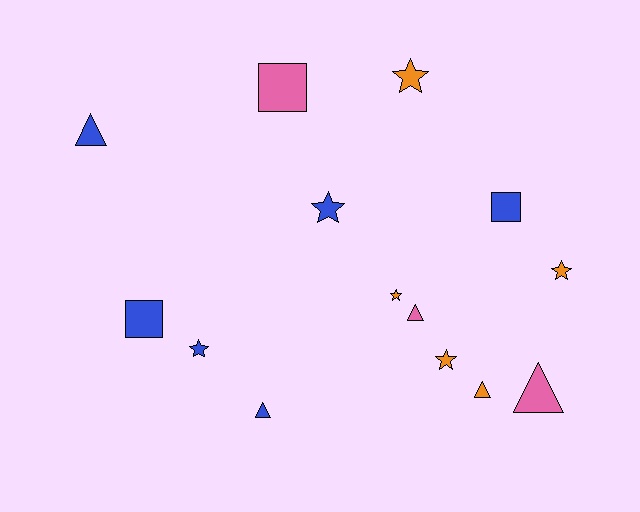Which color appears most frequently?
Blue, with 6 objects.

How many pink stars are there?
There are no pink stars.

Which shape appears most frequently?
Star, with 6 objects.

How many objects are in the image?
There are 14 objects.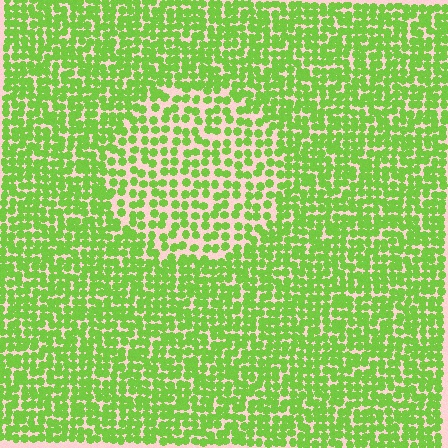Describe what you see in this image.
The image contains small lime elements arranged at two different densities. A circle-shaped region is visible where the elements are less densely packed than the surrounding area.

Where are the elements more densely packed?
The elements are more densely packed outside the circle boundary.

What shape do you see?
I see a circle.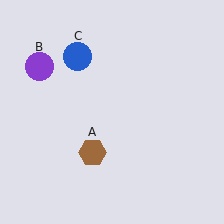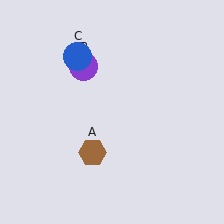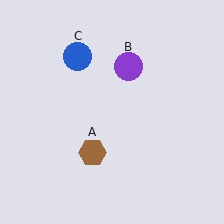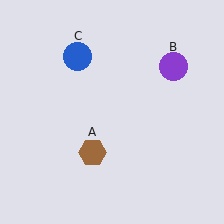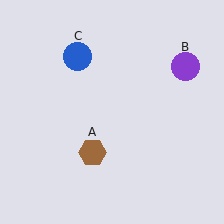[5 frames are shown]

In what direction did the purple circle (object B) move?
The purple circle (object B) moved right.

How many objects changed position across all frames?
1 object changed position: purple circle (object B).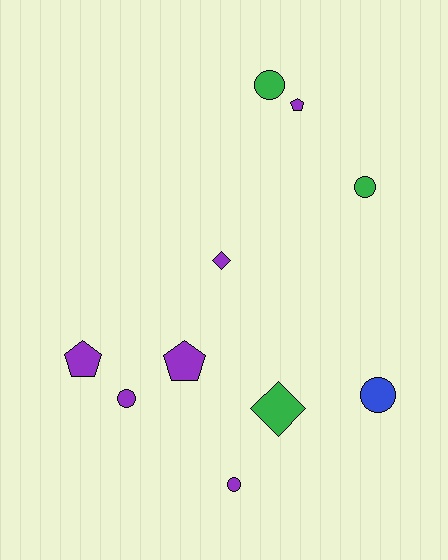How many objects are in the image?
There are 10 objects.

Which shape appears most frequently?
Circle, with 5 objects.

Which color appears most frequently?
Purple, with 6 objects.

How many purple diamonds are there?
There is 1 purple diamond.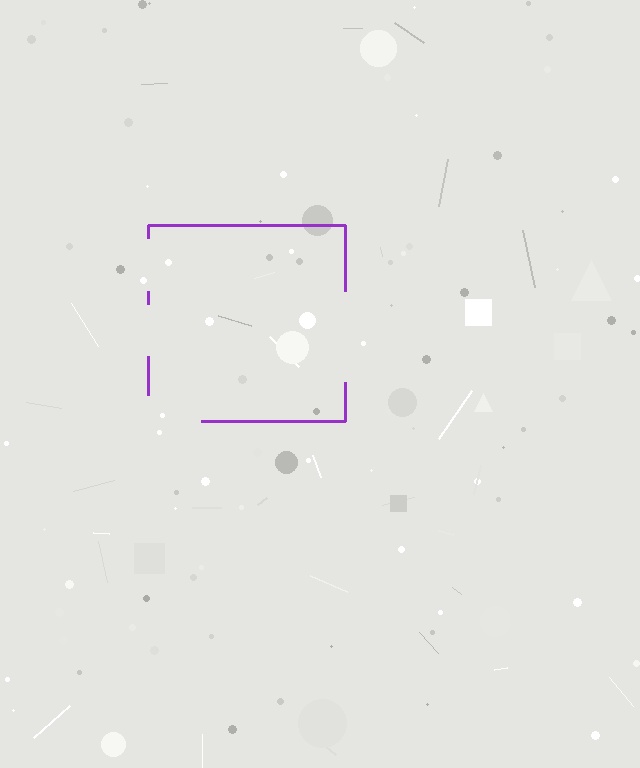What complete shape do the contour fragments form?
The contour fragments form a square.